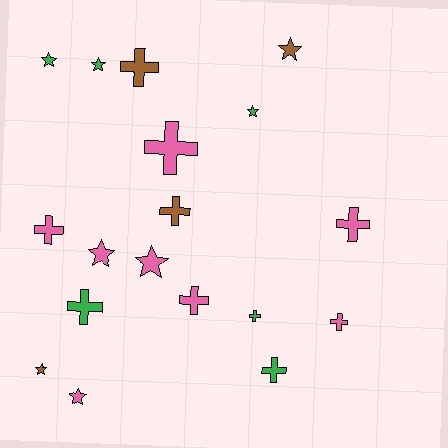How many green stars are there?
There are 3 green stars.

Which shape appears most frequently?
Cross, with 10 objects.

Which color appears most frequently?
Pink, with 8 objects.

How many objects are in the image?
There are 18 objects.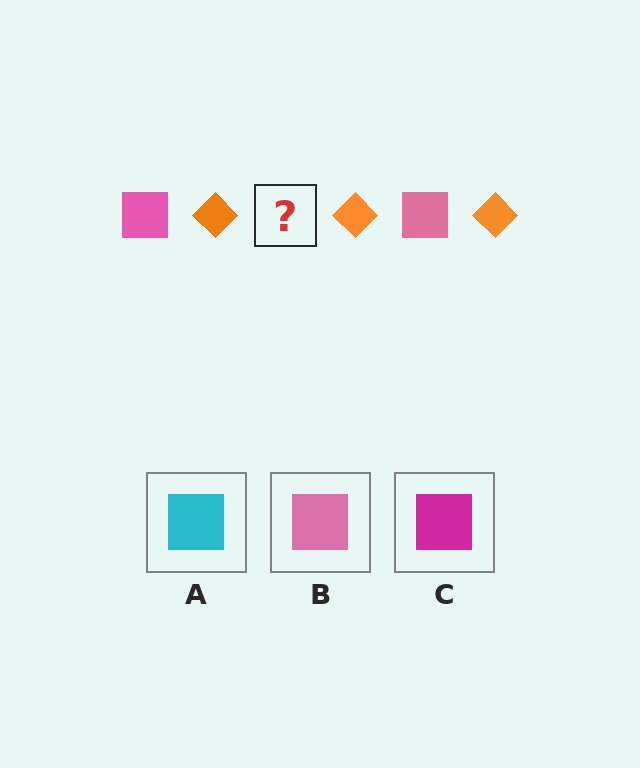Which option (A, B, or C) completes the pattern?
B.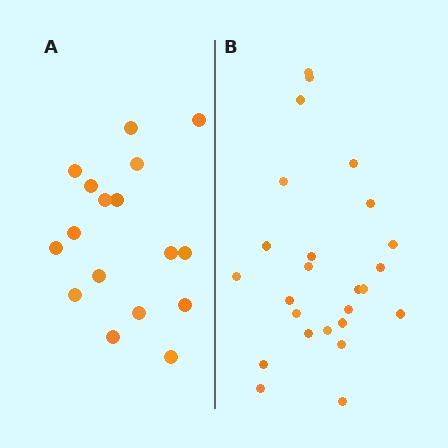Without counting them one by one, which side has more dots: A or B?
Region B (the right region) has more dots.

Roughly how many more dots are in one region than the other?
Region B has roughly 8 or so more dots than region A.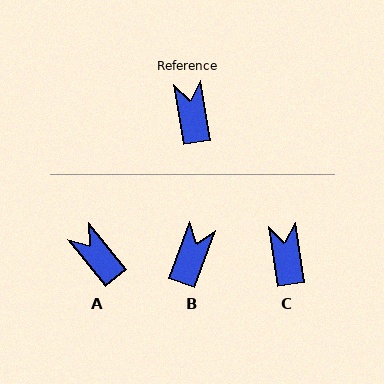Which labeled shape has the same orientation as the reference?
C.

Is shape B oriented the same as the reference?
No, it is off by about 29 degrees.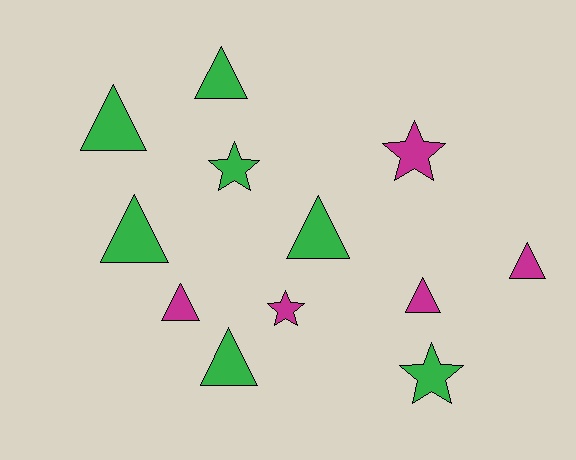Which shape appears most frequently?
Triangle, with 8 objects.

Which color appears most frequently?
Green, with 7 objects.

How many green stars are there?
There are 2 green stars.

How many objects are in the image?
There are 12 objects.